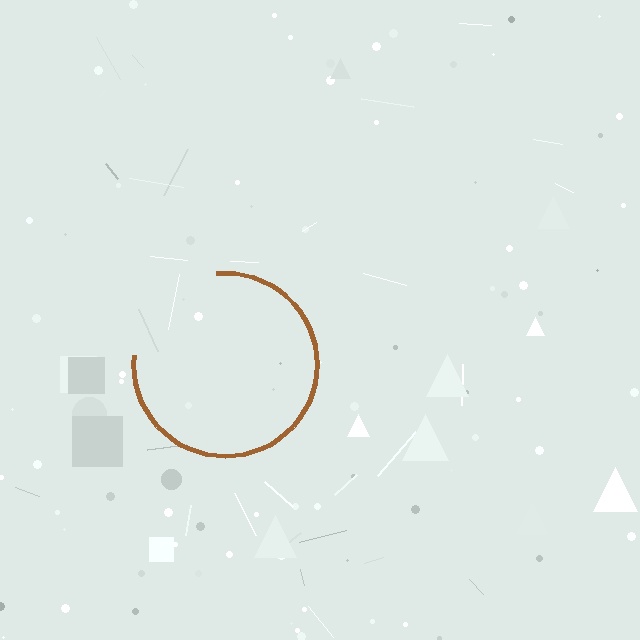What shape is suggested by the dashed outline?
The dashed outline suggests a circle.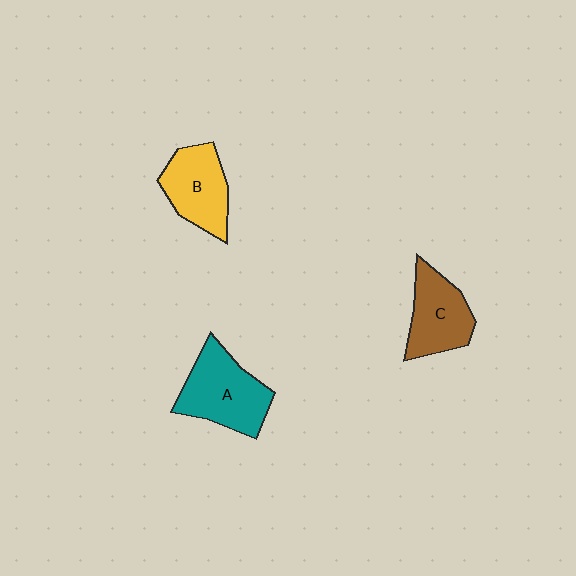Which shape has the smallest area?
Shape C (brown).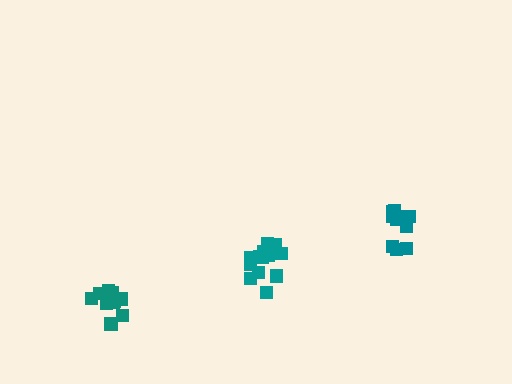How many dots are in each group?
Group 1: 10 dots, Group 2: 12 dots, Group 3: 15 dots (37 total).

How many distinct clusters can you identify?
There are 3 distinct clusters.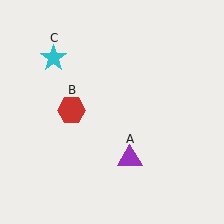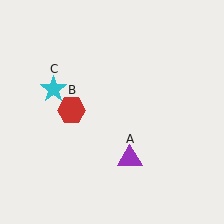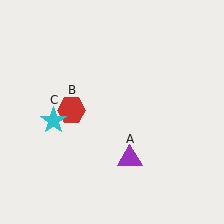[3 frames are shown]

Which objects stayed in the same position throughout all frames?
Purple triangle (object A) and red hexagon (object B) remained stationary.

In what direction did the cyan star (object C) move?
The cyan star (object C) moved down.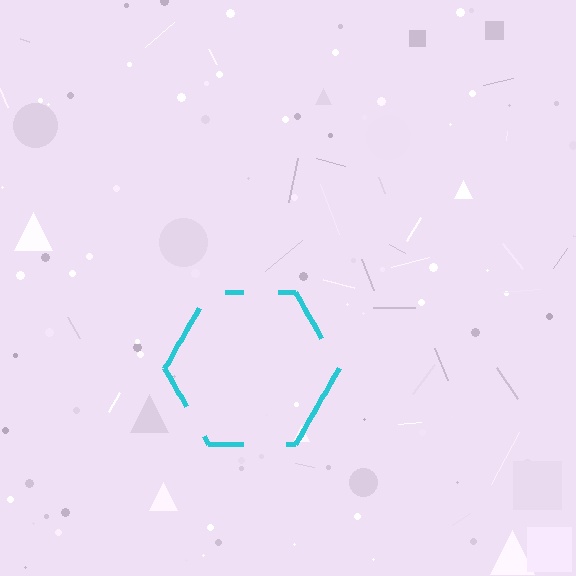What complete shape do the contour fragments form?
The contour fragments form a hexagon.